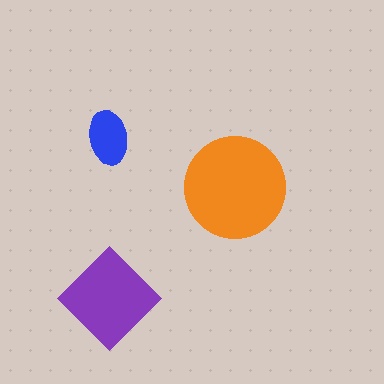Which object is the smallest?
The blue ellipse.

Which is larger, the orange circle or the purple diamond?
The orange circle.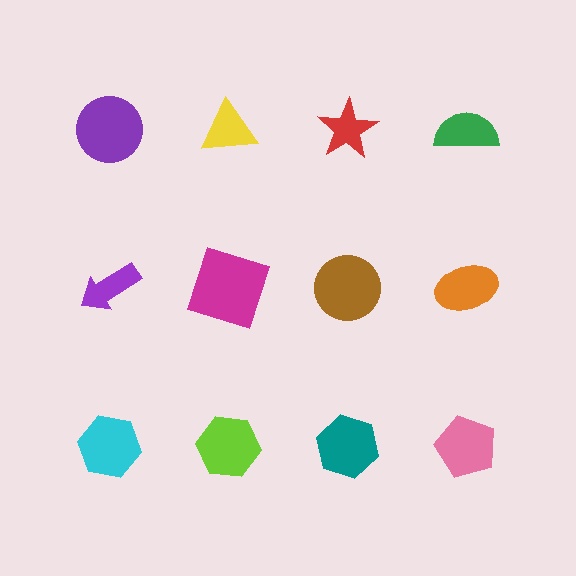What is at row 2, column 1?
A purple arrow.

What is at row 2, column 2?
A magenta square.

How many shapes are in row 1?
4 shapes.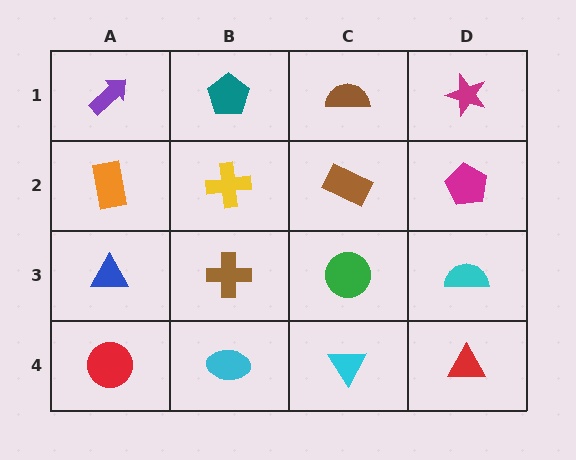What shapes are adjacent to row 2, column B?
A teal pentagon (row 1, column B), a brown cross (row 3, column B), an orange rectangle (row 2, column A), a brown rectangle (row 2, column C).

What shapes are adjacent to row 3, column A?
An orange rectangle (row 2, column A), a red circle (row 4, column A), a brown cross (row 3, column B).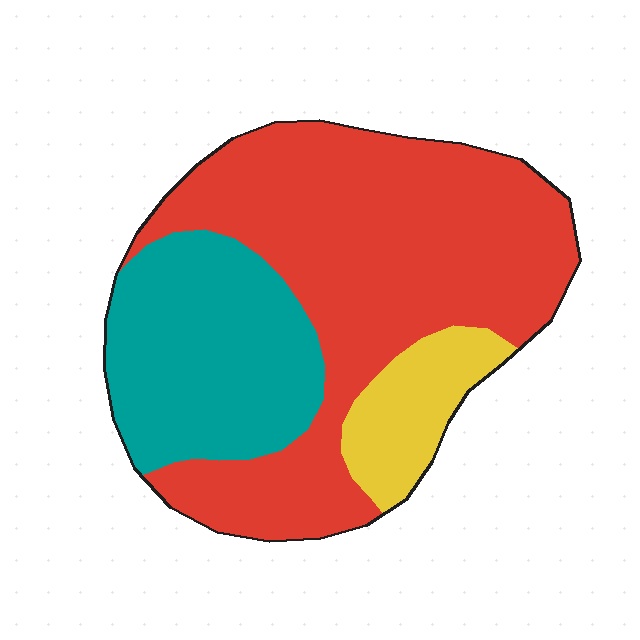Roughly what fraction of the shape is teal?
Teal takes up between a quarter and a half of the shape.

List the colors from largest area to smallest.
From largest to smallest: red, teal, yellow.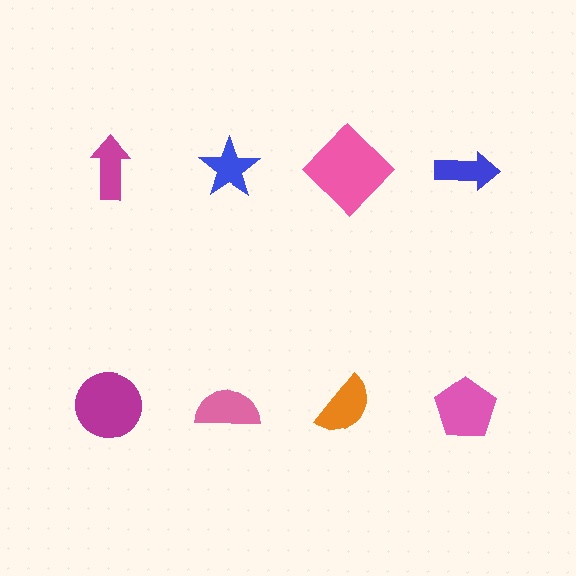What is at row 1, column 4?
A blue arrow.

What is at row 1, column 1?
A magenta arrow.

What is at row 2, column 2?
A pink semicircle.